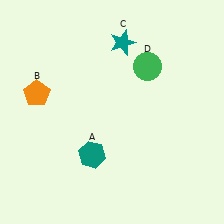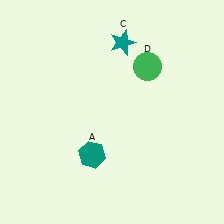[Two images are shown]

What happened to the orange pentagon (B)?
The orange pentagon (B) was removed in Image 2. It was in the top-left area of Image 1.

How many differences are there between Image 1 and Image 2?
There is 1 difference between the two images.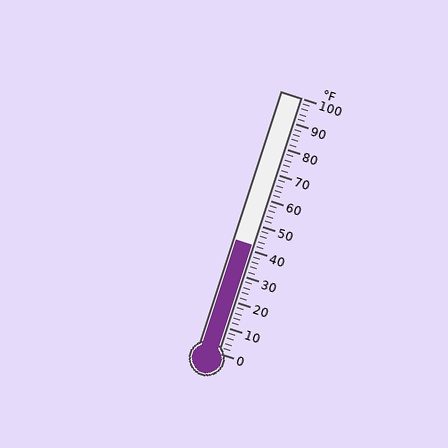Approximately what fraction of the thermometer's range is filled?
The thermometer is filled to approximately 40% of its range.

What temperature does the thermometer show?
The thermometer shows approximately 42°F.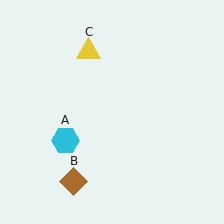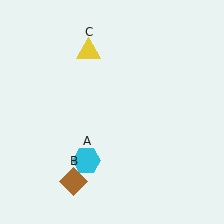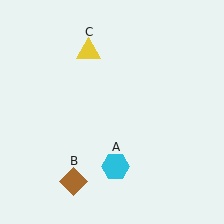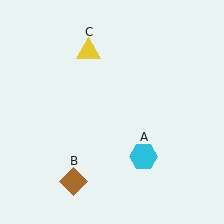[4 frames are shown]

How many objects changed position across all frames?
1 object changed position: cyan hexagon (object A).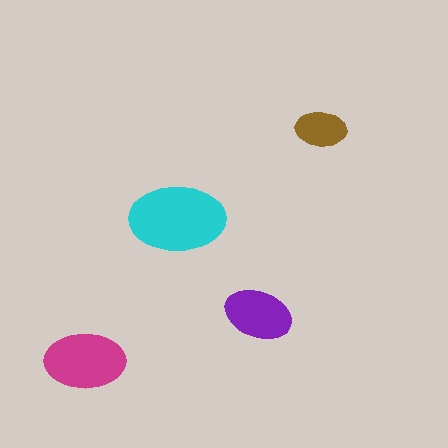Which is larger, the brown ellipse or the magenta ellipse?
The magenta one.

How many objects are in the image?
There are 4 objects in the image.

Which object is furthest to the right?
The brown ellipse is rightmost.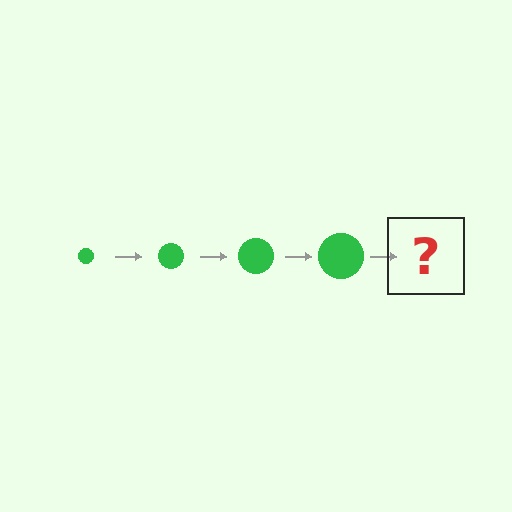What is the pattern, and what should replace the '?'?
The pattern is that the circle gets progressively larger each step. The '?' should be a green circle, larger than the previous one.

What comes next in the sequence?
The next element should be a green circle, larger than the previous one.